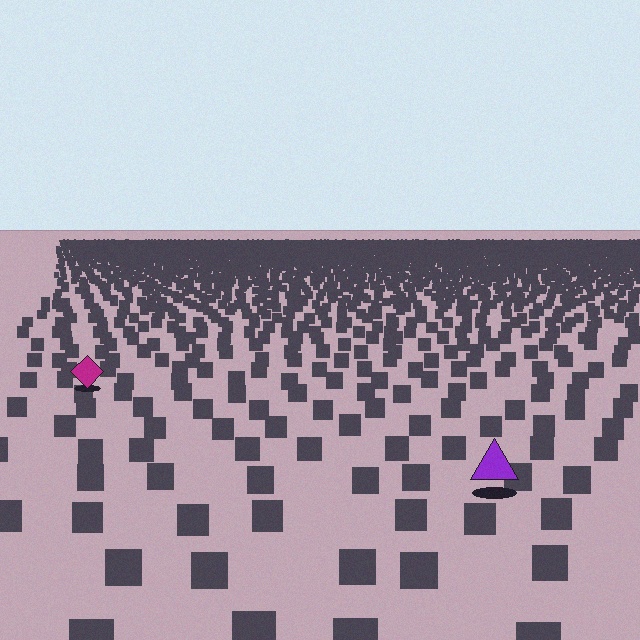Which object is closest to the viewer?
The purple triangle is closest. The texture marks near it are larger and more spread out.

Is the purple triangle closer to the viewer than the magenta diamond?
Yes. The purple triangle is closer — you can tell from the texture gradient: the ground texture is coarser near it.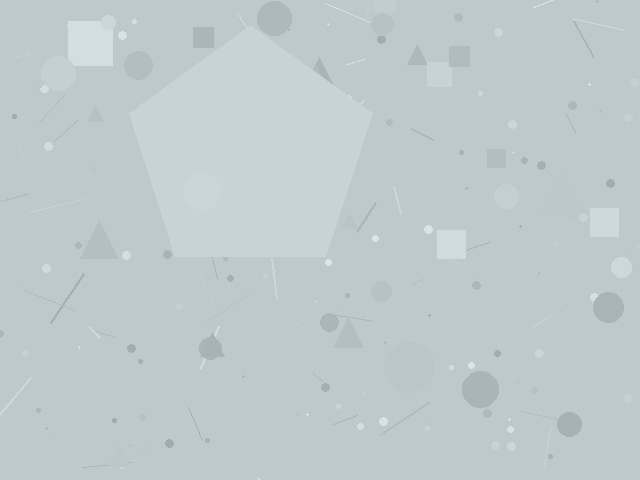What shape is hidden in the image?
A pentagon is hidden in the image.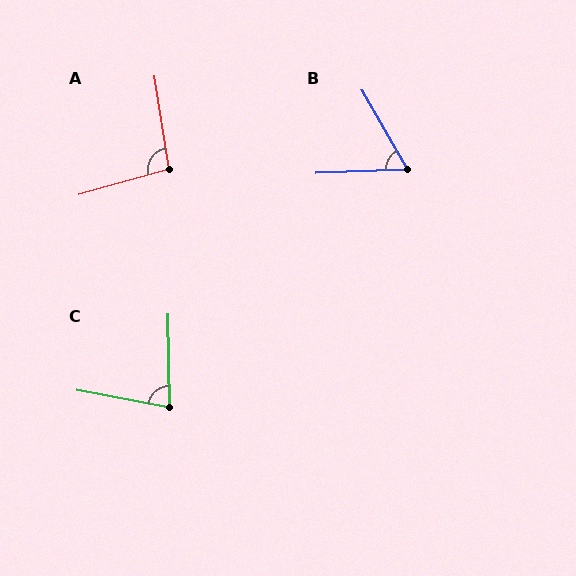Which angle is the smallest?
B, at approximately 63 degrees.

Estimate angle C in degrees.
Approximately 78 degrees.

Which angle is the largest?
A, at approximately 97 degrees.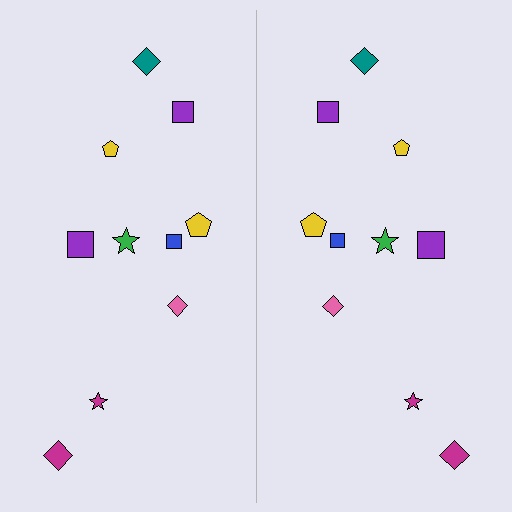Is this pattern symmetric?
Yes, this pattern has bilateral (reflection) symmetry.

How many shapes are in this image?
There are 20 shapes in this image.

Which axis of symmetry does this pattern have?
The pattern has a vertical axis of symmetry running through the center of the image.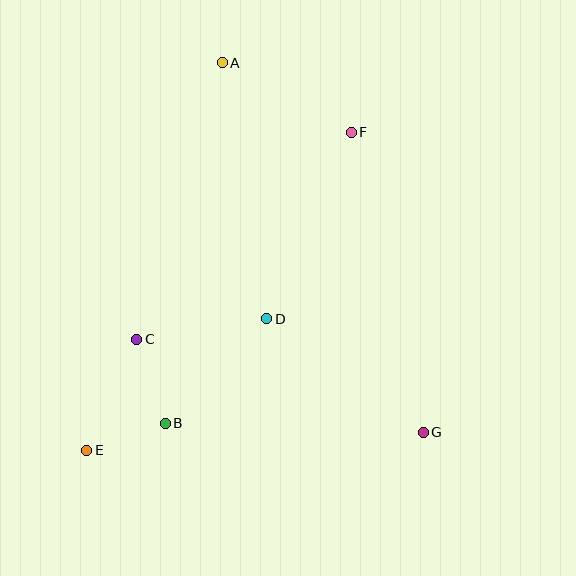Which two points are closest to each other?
Points B and E are closest to each other.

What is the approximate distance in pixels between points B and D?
The distance between B and D is approximately 146 pixels.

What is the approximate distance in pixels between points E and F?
The distance between E and F is approximately 413 pixels.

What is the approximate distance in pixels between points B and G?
The distance between B and G is approximately 258 pixels.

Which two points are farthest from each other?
Points A and G are farthest from each other.